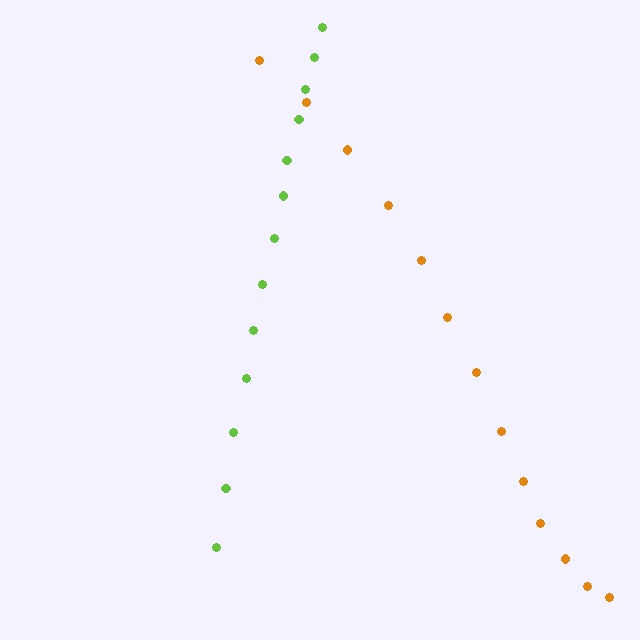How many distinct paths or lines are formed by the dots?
There are 2 distinct paths.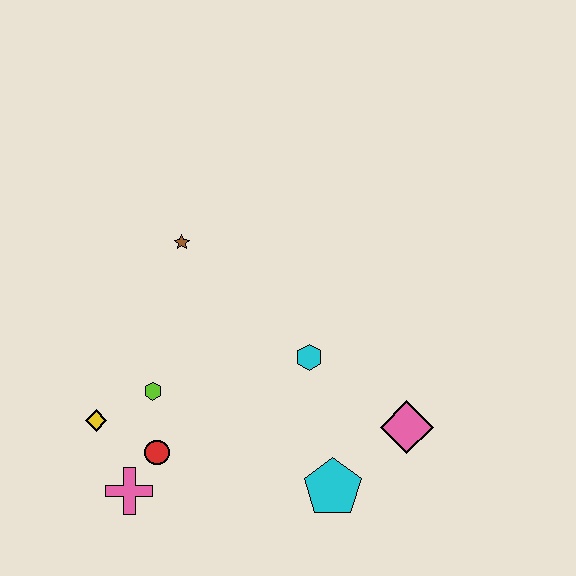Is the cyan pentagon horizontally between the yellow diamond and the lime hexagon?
No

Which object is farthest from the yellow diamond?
The pink diamond is farthest from the yellow diamond.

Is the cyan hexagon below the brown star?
Yes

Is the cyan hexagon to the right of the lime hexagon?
Yes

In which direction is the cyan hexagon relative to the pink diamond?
The cyan hexagon is to the left of the pink diamond.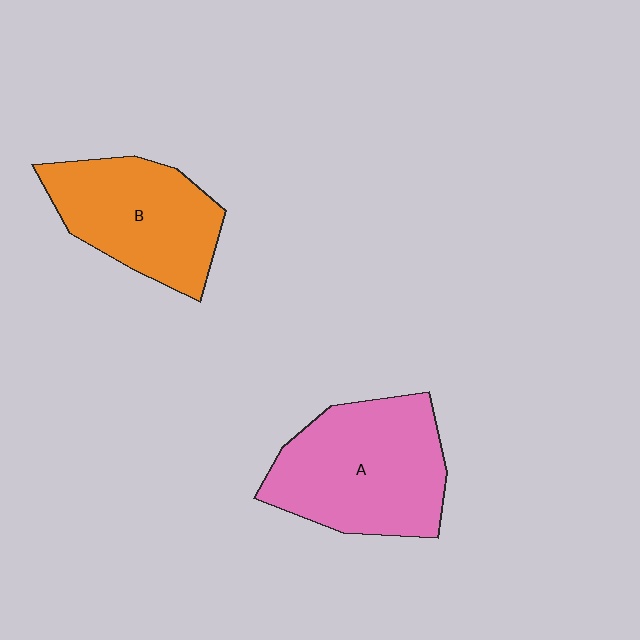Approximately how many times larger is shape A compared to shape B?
Approximately 1.2 times.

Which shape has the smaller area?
Shape B (orange).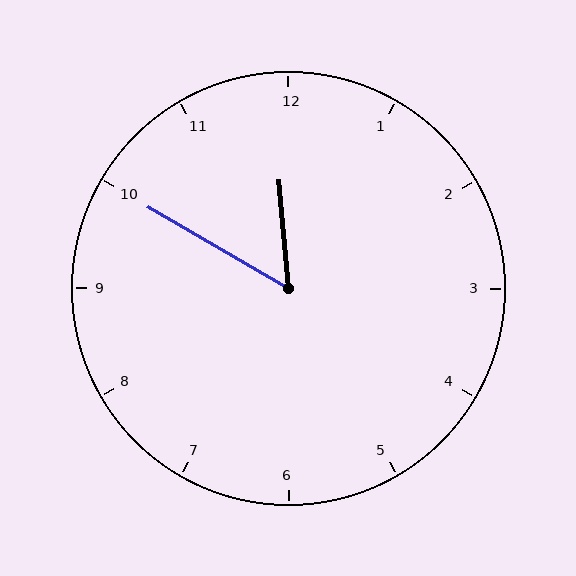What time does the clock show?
11:50.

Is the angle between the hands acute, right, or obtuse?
It is acute.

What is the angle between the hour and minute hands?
Approximately 55 degrees.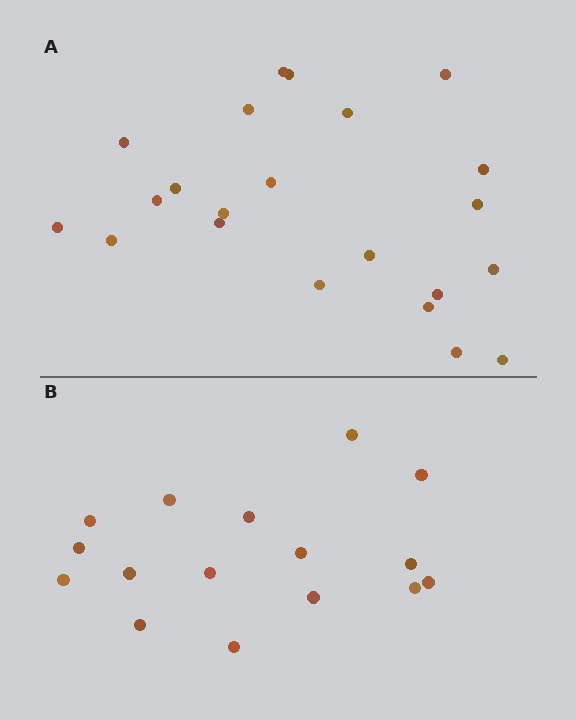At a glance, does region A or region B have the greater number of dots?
Region A (the top region) has more dots.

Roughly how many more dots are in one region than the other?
Region A has about 6 more dots than region B.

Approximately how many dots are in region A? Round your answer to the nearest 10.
About 20 dots. (The exact count is 22, which rounds to 20.)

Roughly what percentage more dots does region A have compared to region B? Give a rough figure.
About 40% more.